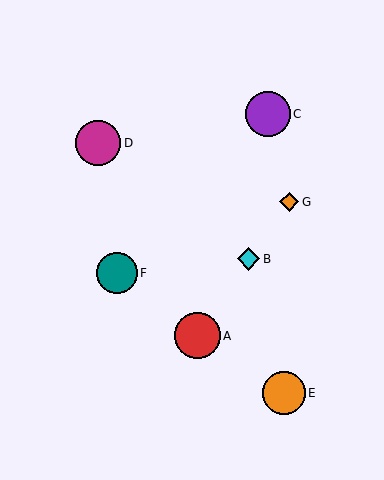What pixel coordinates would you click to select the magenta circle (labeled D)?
Click at (98, 143) to select the magenta circle D.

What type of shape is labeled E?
Shape E is an orange circle.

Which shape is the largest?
The red circle (labeled A) is the largest.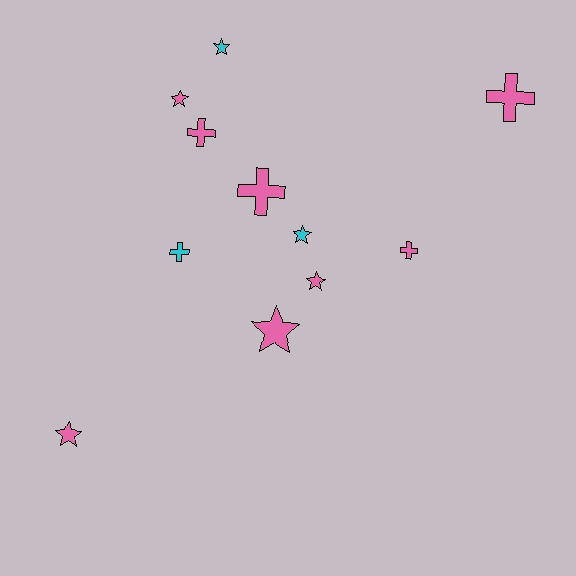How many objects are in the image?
There are 11 objects.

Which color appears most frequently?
Pink, with 8 objects.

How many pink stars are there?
There are 4 pink stars.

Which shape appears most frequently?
Star, with 6 objects.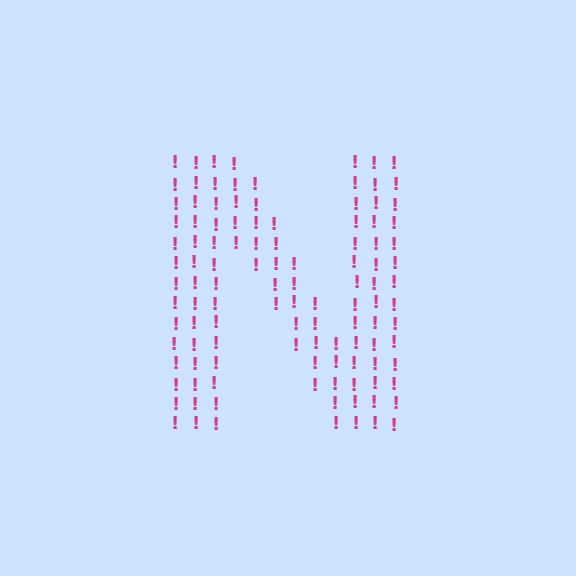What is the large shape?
The large shape is the letter N.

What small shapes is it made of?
It is made of small exclamation marks.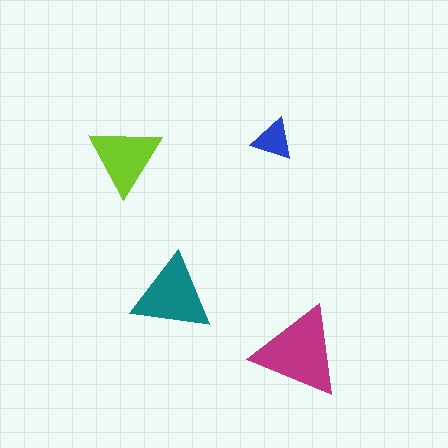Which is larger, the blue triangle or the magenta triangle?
The magenta one.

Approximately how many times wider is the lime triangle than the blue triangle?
About 1.5 times wider.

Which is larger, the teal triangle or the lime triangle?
The teal one.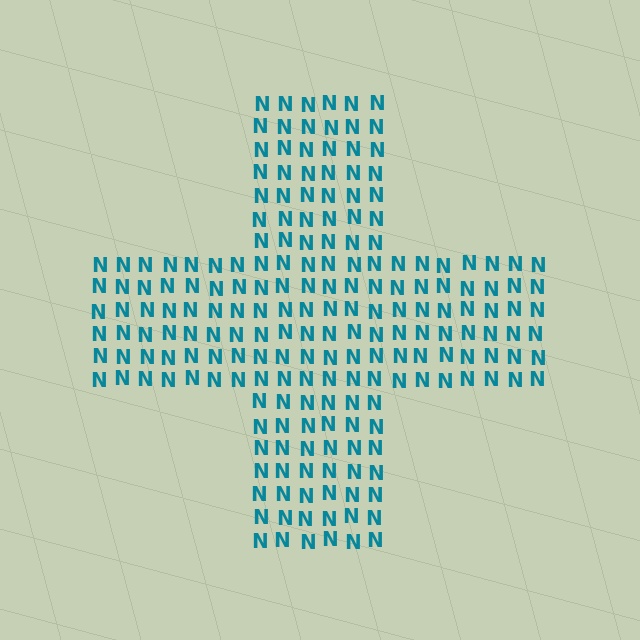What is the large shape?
The large shape is a cross.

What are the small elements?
The small elements are letter N's.